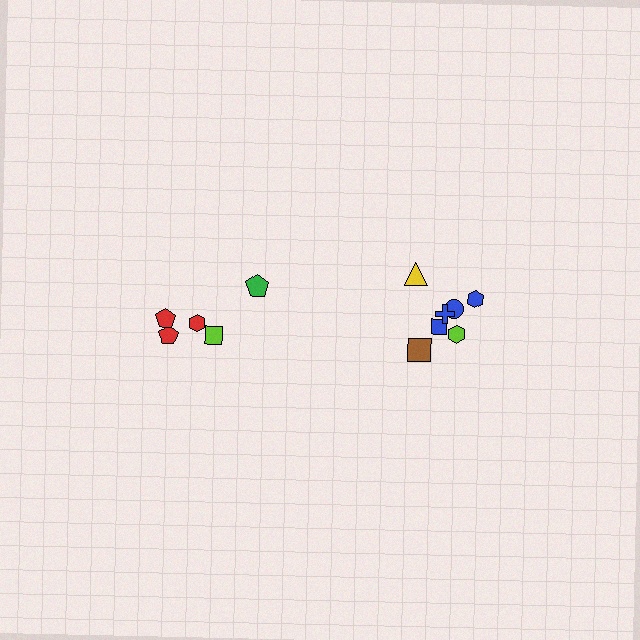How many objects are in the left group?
There are 5 objects.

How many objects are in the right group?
There are 7 objects.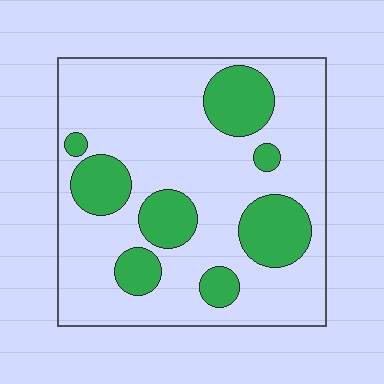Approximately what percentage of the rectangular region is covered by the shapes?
Approximately 25%.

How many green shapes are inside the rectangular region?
8.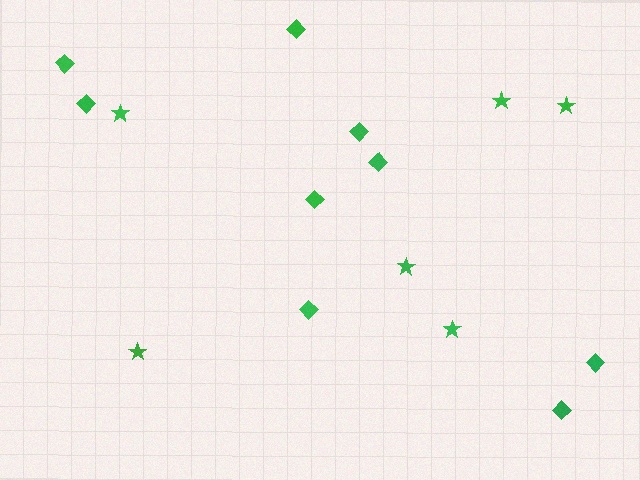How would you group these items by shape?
There are 2 groups: one group of stars (6) and one group of diamonds (9).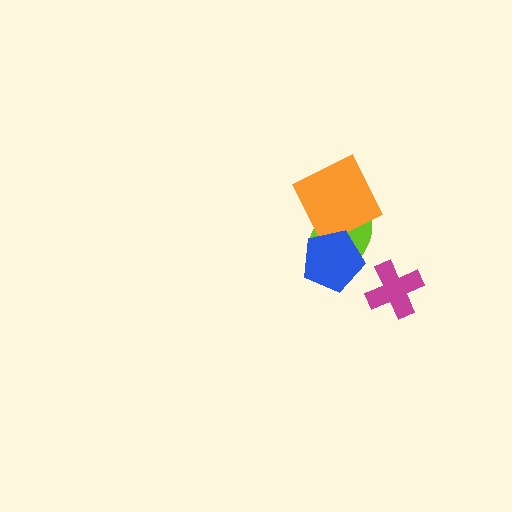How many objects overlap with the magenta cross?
0 objects overlap with the magenta cross.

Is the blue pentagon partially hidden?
No, no other shape covers it.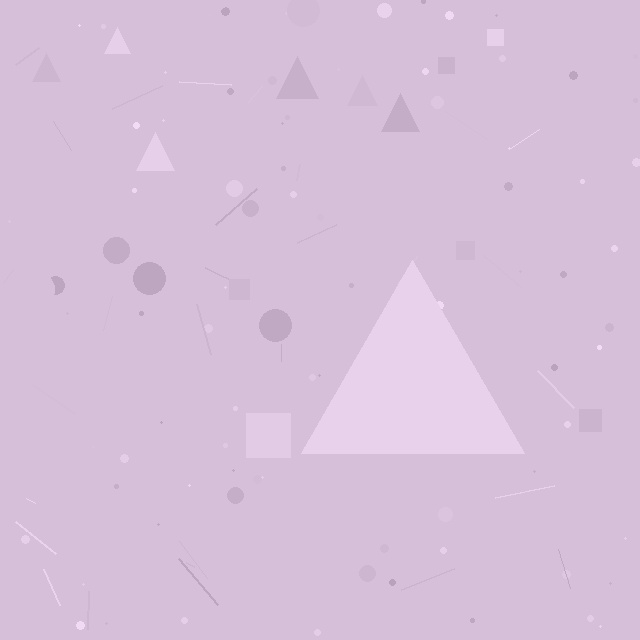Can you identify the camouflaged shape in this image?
The camouflaged shape is a triangle.